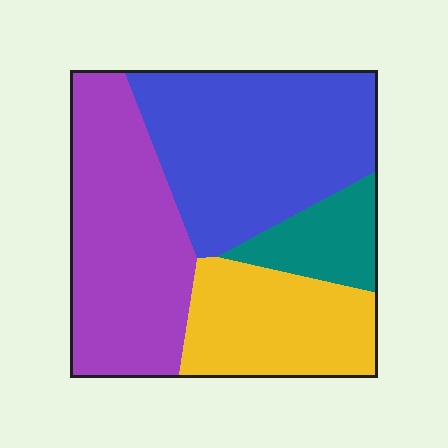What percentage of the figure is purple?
Purple takes up about one third (1/3) of the figure.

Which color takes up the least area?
Teal, at roughly 10%.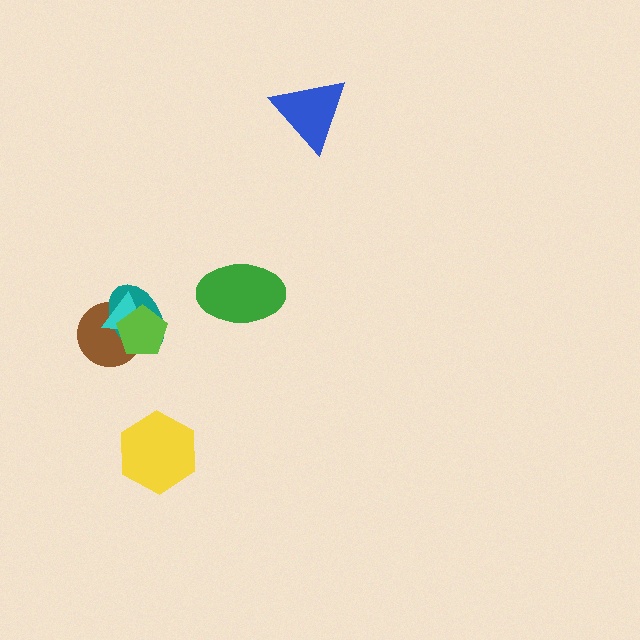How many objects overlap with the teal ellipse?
3 objects overlap with the teal ellipse.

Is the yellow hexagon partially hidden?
No, no other shape covers it.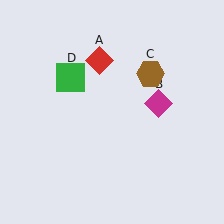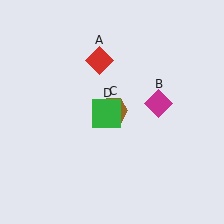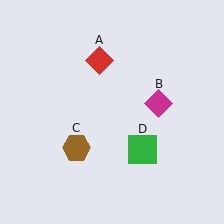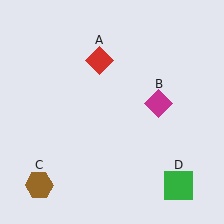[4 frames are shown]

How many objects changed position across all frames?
2 objects changed position: brown hexagon (object C), green square (object D).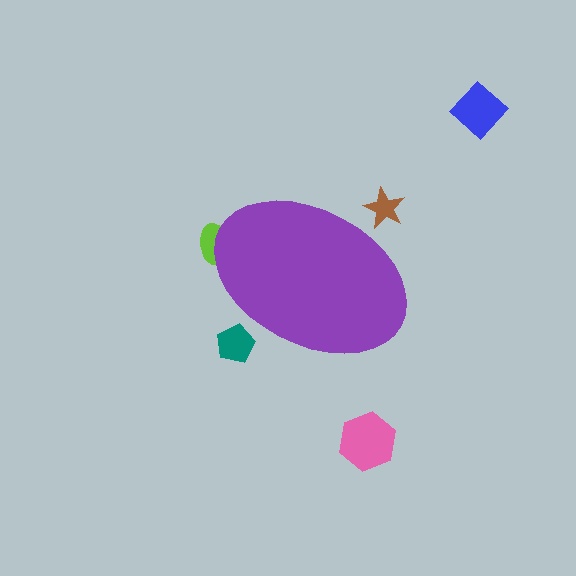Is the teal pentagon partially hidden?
Yes, the teal pentagon is partially hidden behind the purple ellipse.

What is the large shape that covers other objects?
A purple ellipse.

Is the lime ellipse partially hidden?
Yes, the lime ellipse is partially hidden behind the purple ellipse.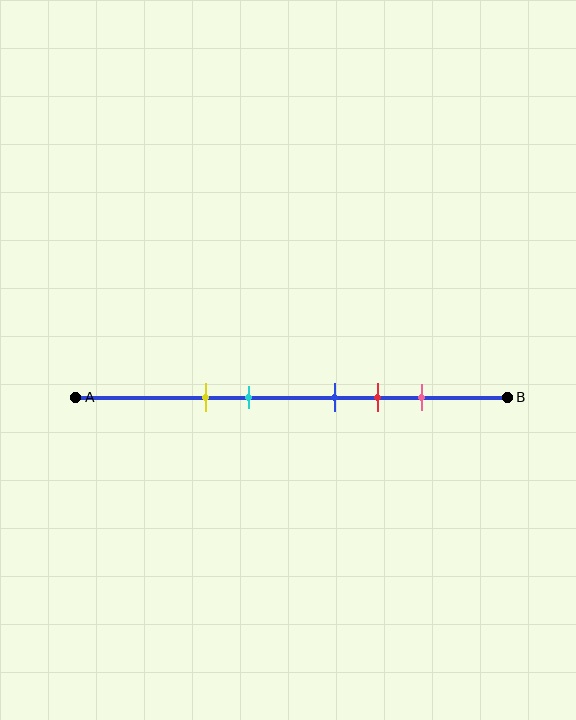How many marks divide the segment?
There are 5 marks dividing the segment.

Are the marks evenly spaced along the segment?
No, the marks are not evenly spaced.